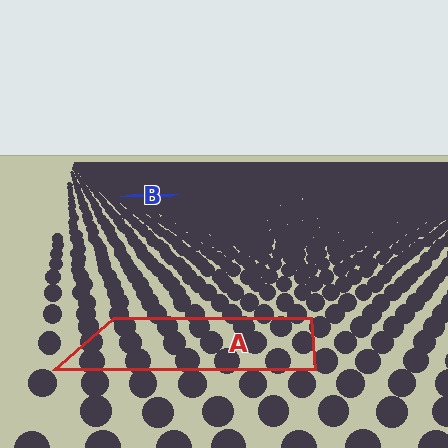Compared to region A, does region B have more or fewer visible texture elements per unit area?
Region B has more texture elements per unit area — they are packed more densely because it is farther away.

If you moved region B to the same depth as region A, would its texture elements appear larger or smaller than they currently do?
They would appear larger. At a closer depth, the same texture elements are projected at a bigger on-screen size.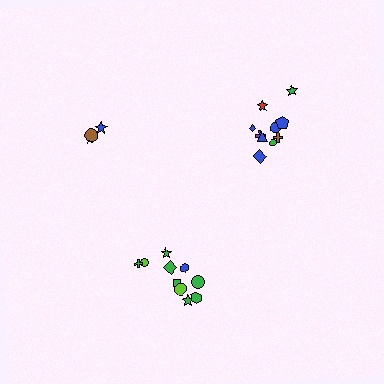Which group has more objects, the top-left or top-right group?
The top-right group.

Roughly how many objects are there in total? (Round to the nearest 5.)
Roughly 25 objects in total.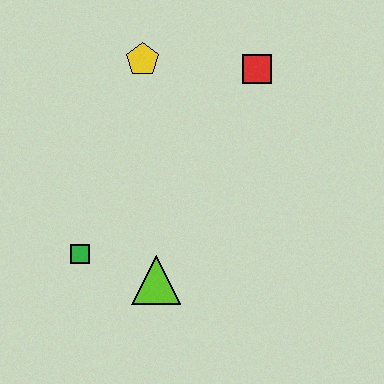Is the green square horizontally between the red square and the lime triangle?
No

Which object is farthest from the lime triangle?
The red square is farthest from the lime triangle.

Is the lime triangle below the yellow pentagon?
Yes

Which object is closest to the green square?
The lime triangle is closest to the green square.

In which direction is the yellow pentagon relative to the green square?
The yellow pentagon is above the green square.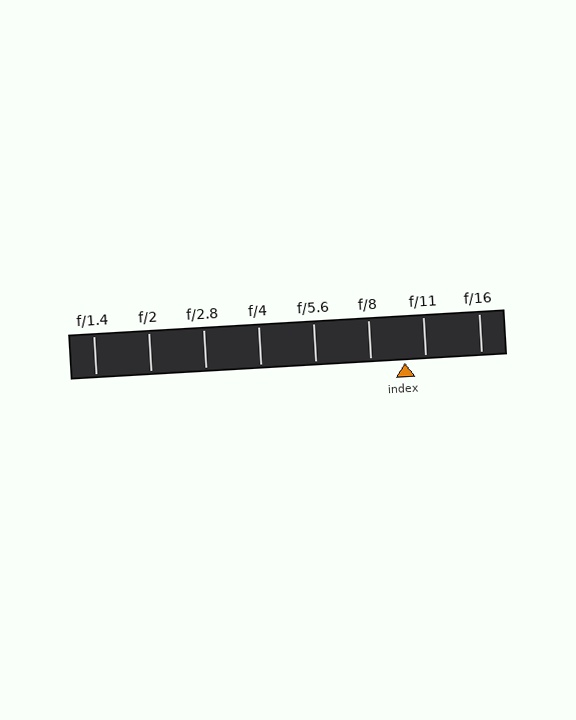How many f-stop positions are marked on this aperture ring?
There are 8 f-stop positions marked.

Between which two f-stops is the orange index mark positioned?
The index mark is between f/8 and f/11.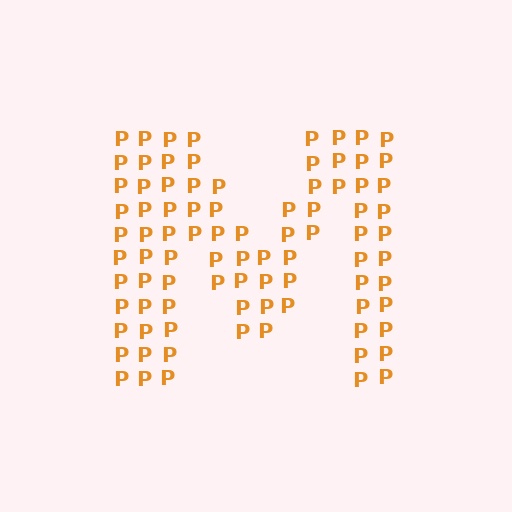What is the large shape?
The large shape is the letter M.